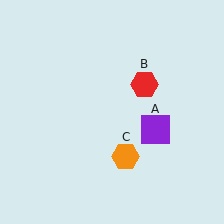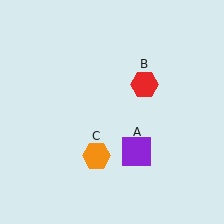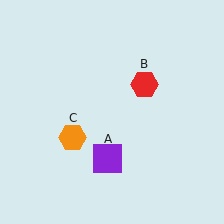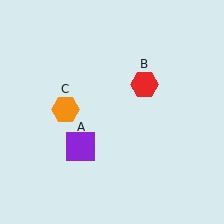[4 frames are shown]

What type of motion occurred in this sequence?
The purple square (object A), orange hexagon (object C) rotated clockwise around the center of the scene.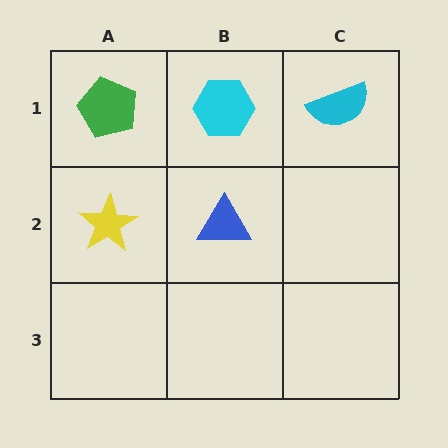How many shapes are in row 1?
3 shapes.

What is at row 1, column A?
A green pentagon.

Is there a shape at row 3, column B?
No, that cell is empty.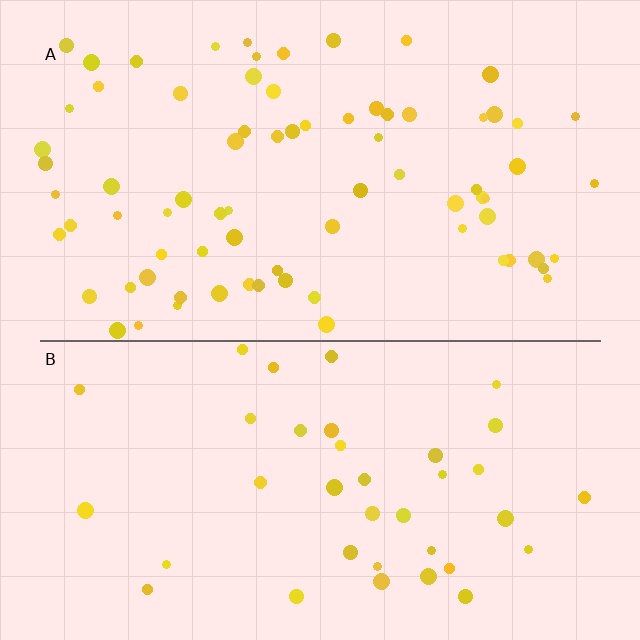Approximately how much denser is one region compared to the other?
Approximately 2.0× — region A over region B.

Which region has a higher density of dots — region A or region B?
A (the top).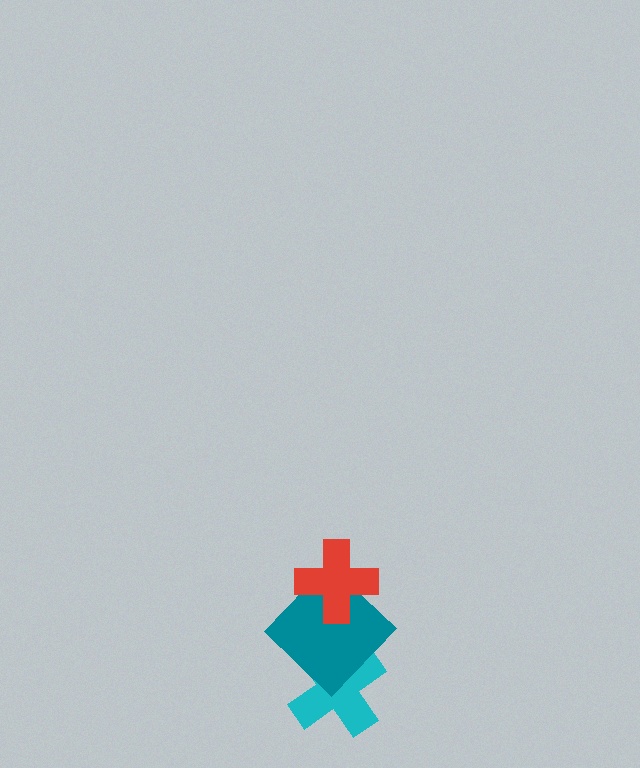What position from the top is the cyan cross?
The cyan cross is 3rd from the top.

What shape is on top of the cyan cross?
The teal diamond is on top of the cyan cross.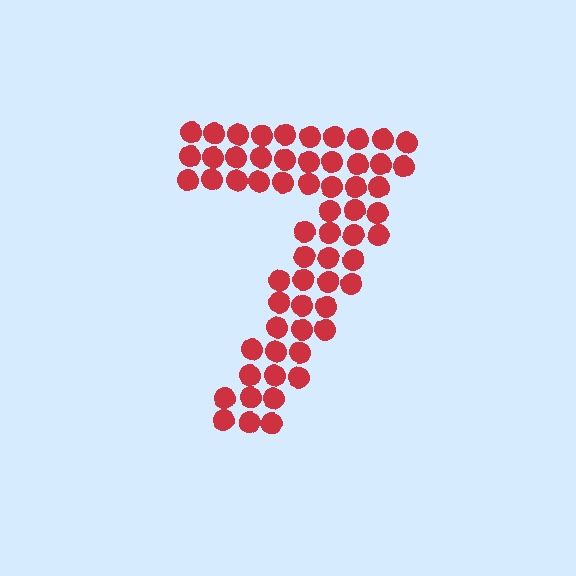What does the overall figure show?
The overall figure shows the digit 7.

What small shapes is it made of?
It is made of small circles.